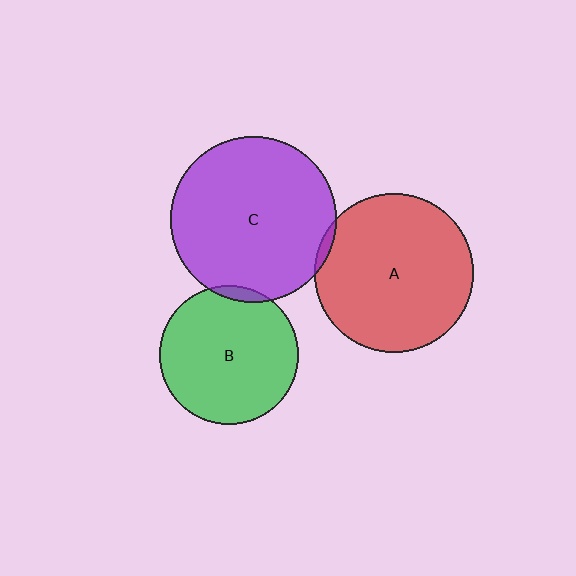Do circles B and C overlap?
Yes.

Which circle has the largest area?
Circle C (purple).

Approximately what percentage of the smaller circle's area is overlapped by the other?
Approximately 5%.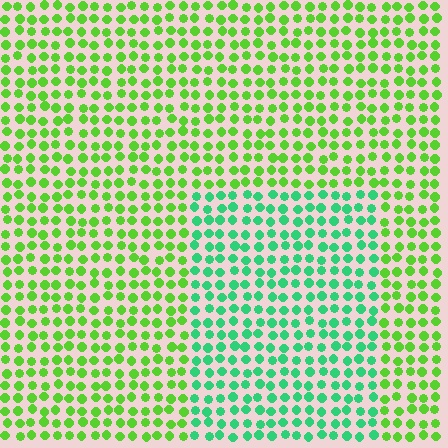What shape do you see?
I see a rectangle.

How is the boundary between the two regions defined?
The boundary is defined purely by a slight shift in hue (about 42 degrees). Spacing, size, and orientation are identical on both sides.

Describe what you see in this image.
The image is filled with small lime elements in a uniform arrangement. A rectangle-shaped region is visible where the elements are tinted to a slightly different hue, forming a subtle color boundary.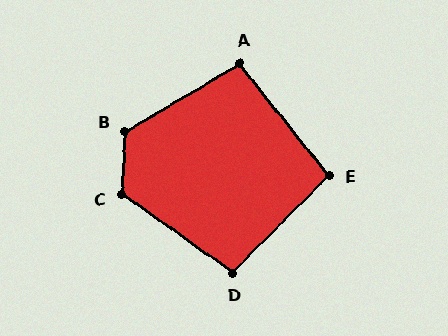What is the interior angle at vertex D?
Approximately 99 degrees (obtuse).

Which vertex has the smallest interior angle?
E, at approximately 97 degrees.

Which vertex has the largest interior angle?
B, at approximately 123 degrees.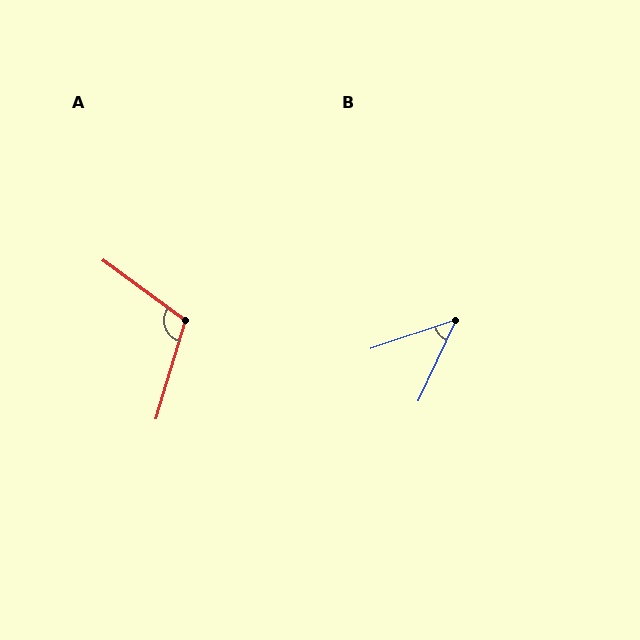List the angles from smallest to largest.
B (46°), A (110°).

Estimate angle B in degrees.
Approximately 46 degrees.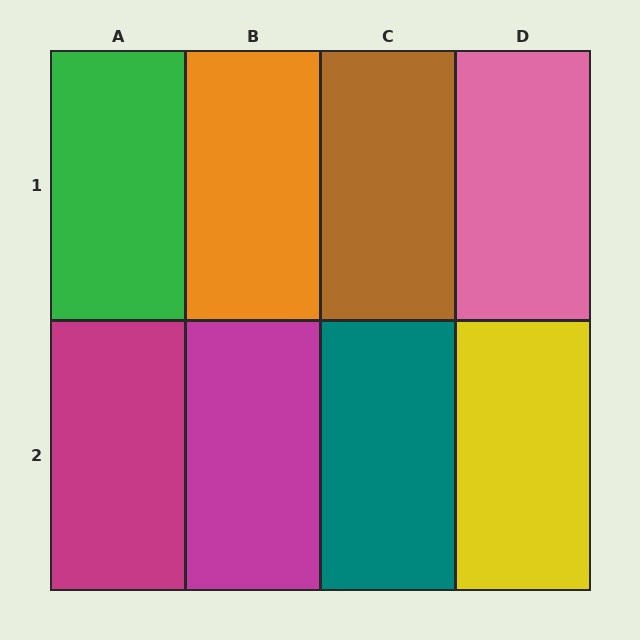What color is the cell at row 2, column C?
Teal.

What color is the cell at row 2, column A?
Magenta.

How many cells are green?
1 cell is green.